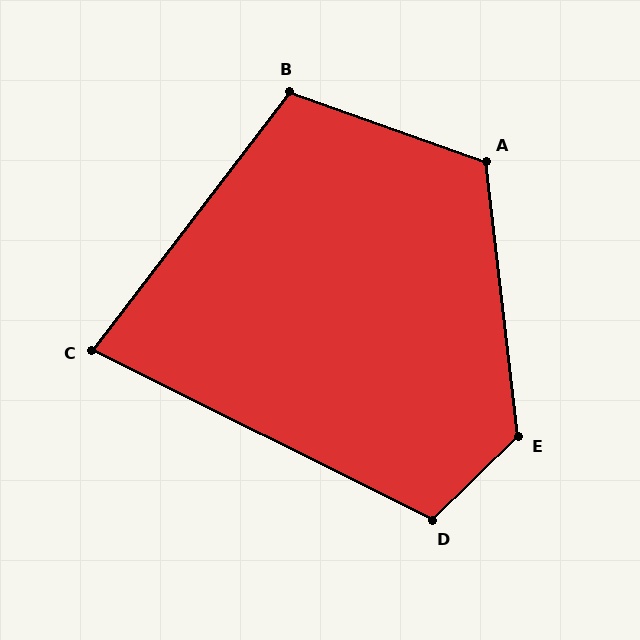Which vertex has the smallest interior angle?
C, at approximately 79 degrees.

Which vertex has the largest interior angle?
E, at approximately 128 degrees.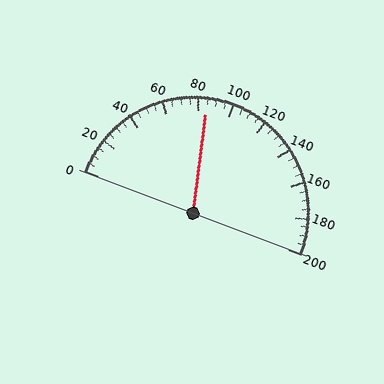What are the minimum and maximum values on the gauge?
The gauge ranges from 0 to 200.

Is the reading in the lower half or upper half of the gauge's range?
The reading is in the lower half of the range (0 to 200).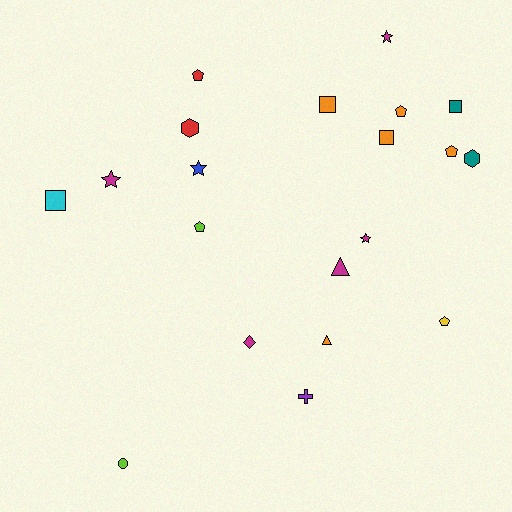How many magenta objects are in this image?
There are 5 magenta objects.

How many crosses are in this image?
There is 1 cross.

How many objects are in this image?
There are 20 objects.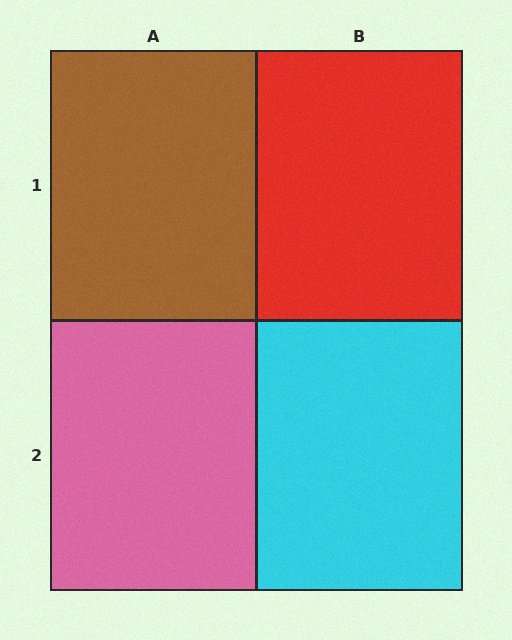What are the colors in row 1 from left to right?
Brown, red.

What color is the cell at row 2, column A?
Pink.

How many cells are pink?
1 cell is pink.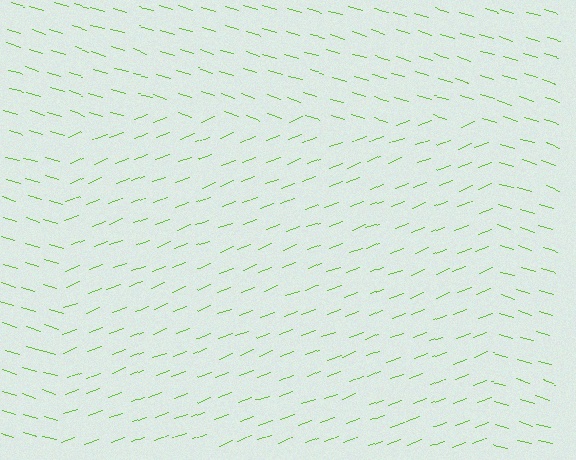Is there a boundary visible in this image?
Yes, there is a texture boundary formed by a change in line orientation.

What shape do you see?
I see a rectangle.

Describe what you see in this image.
The image is filled with small lime line segments. A rectangle region in the image has lines oriented differently from the surrounding lines, creating a visible texture boundary.